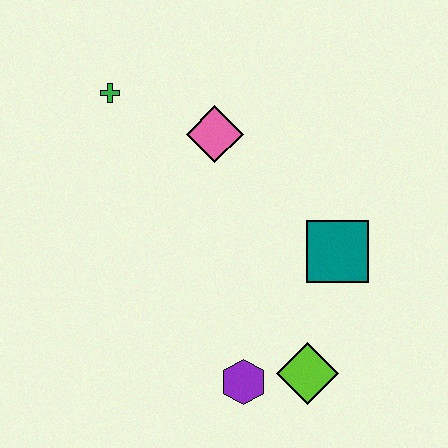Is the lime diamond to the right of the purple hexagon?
Yes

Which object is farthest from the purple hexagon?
The green cross is farthest from the purple hexagon.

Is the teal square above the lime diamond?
Yes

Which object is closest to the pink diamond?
The green cross is closest to the pink diamond.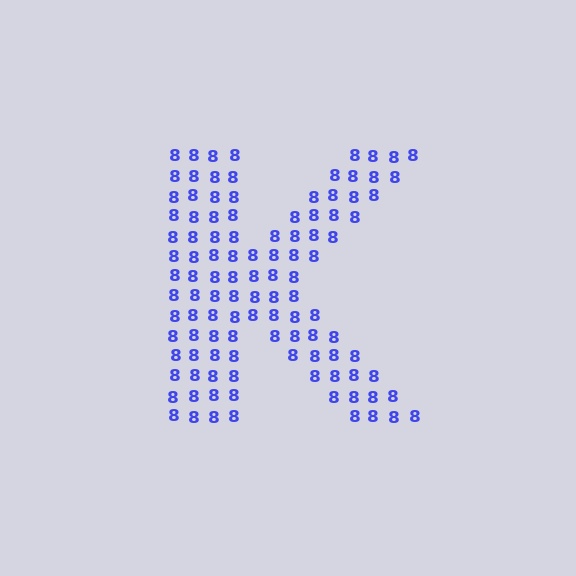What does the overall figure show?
The overall figure shows the letter K.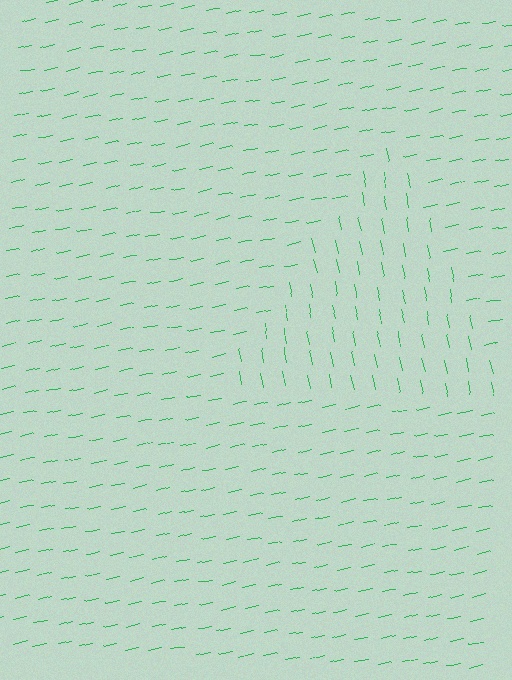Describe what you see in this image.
The image is filled with small green line segments. A triangle region in the image has lines oriented differently from the surrounding lines, creating a visible texture boundary.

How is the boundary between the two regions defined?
The boundary is defined purely by a change in line orientation (approximately 90 degrees difference). All lines are the same color and thickness.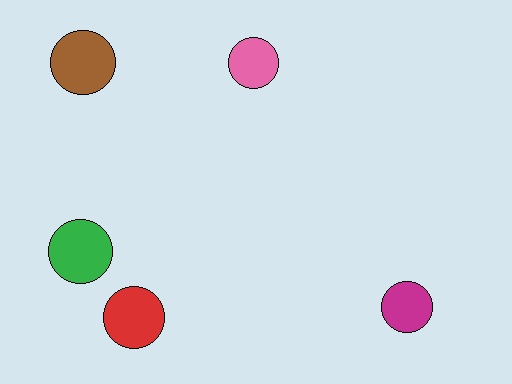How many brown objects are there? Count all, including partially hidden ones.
There is 1 brown object.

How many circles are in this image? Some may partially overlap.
There are 5 circles.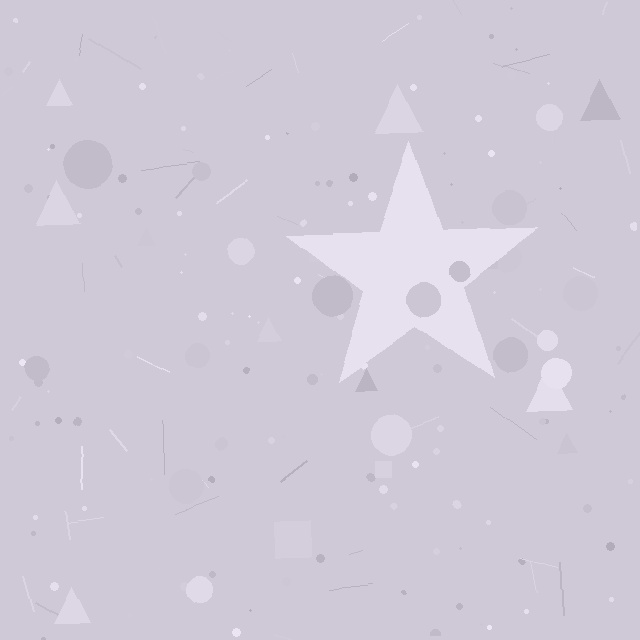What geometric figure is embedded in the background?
A star is embedded in the background.